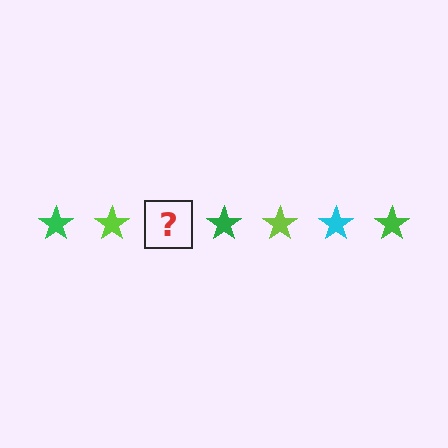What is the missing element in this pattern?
The missing element is a cyan star.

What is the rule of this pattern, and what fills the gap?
The rule is that the pattern cycles through green, lime, cyan stars. The gap should be filled with a cyan star.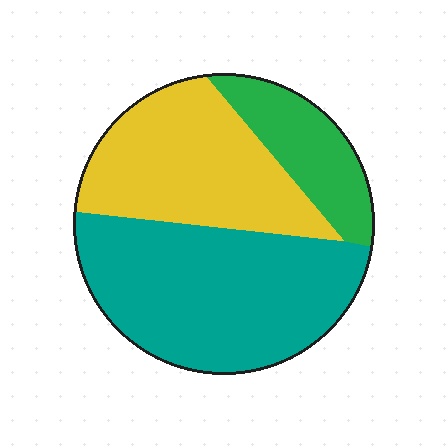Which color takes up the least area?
Green, at roughly 15%.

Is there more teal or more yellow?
Teal.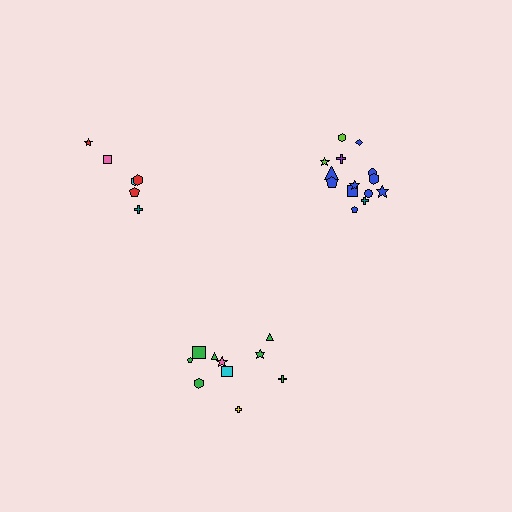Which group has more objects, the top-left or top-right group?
The top-right group.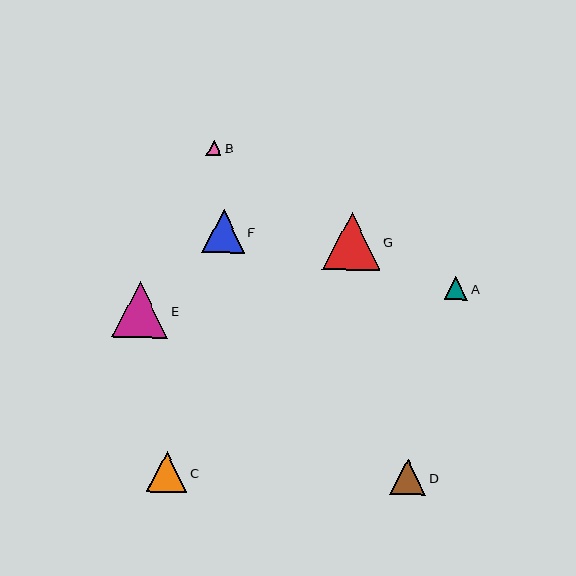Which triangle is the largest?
Triangle G is the largest with a size of approximately 58 pixels.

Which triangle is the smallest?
Triangle B is the smallest with a size of approximately 16 pixels.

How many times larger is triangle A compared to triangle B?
Triangle A is approximately 1.5 times the size of triangle B.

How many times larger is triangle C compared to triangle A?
Triangle C is approximately 1.7 times the size of triangle A.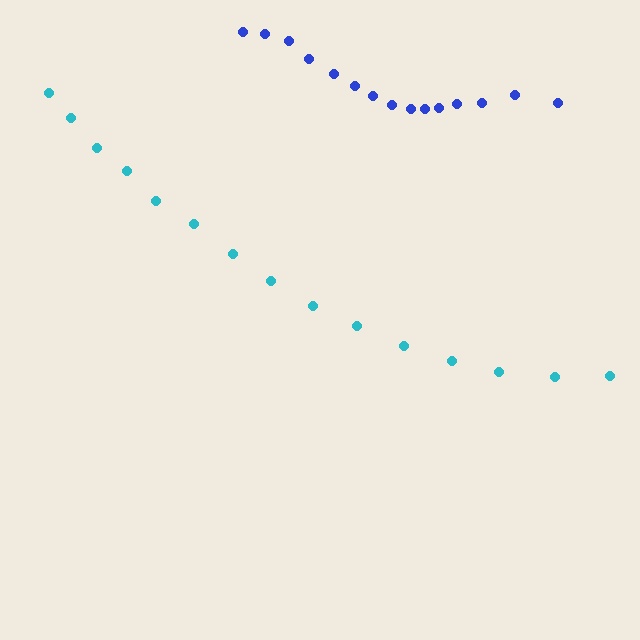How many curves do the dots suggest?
There are 2 distinct paths.